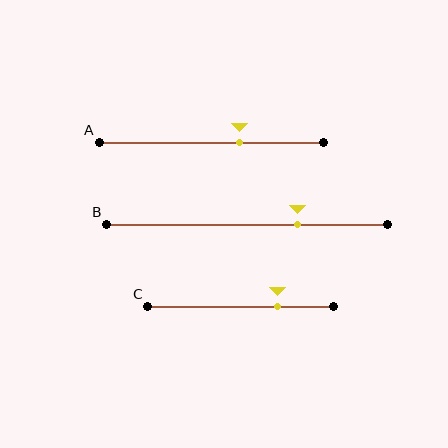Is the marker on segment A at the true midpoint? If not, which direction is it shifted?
No, the marker on segment A is shifted to the right by about 13% of the segment length.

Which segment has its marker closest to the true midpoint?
Segment A has its marker closest to the true midpoint.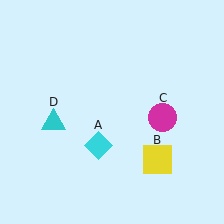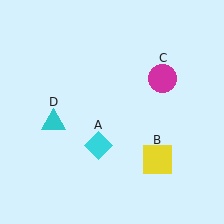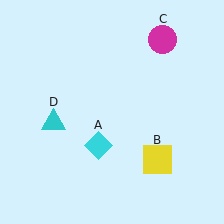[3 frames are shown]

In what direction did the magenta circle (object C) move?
The magenta circle (object C) moved up.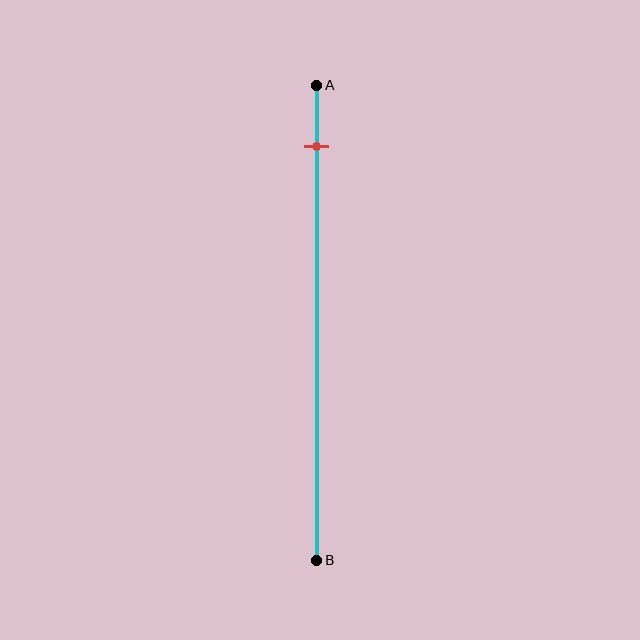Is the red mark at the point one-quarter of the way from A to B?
No, the mark is at about 15% from A, not at the 25% one-quarter point.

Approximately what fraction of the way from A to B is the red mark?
The red mark is approximately 15% of the way from A to B.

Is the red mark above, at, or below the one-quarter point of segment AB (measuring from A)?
The red mark is above the one-quarter point of segment AB.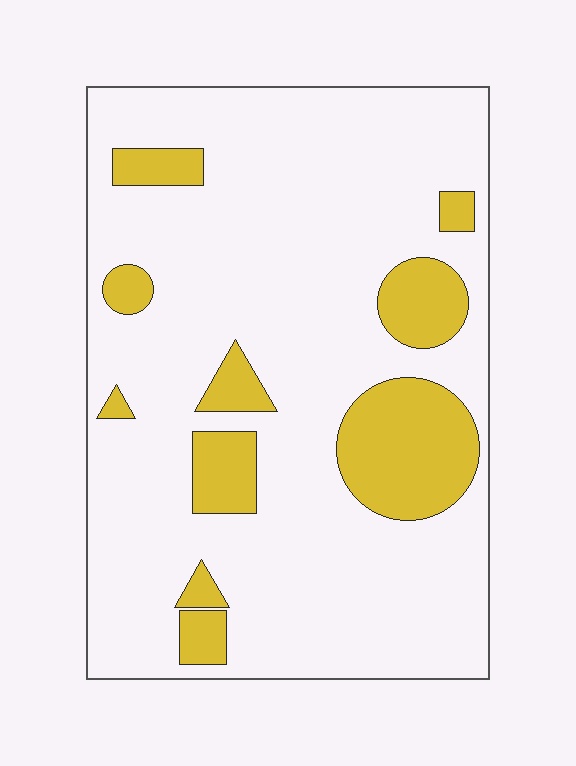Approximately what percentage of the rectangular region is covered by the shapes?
Approximately 20%.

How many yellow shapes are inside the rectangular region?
10.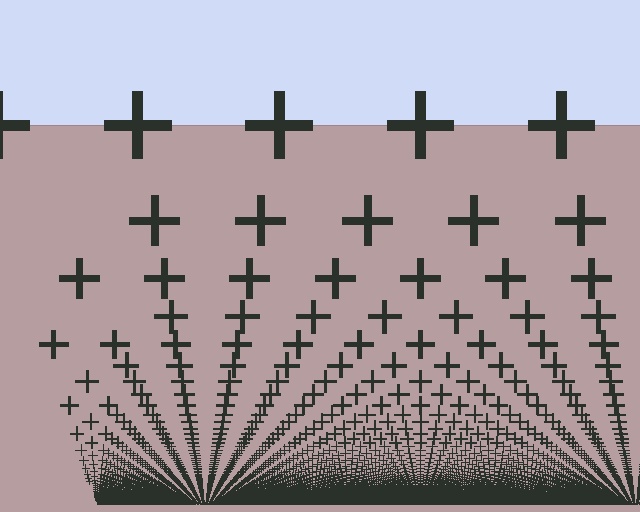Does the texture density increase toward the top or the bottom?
Density increases toward the bottom.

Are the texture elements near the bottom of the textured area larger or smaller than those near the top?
Smaller. The gradient is inverted — elements near the bottom are smaller and denser.